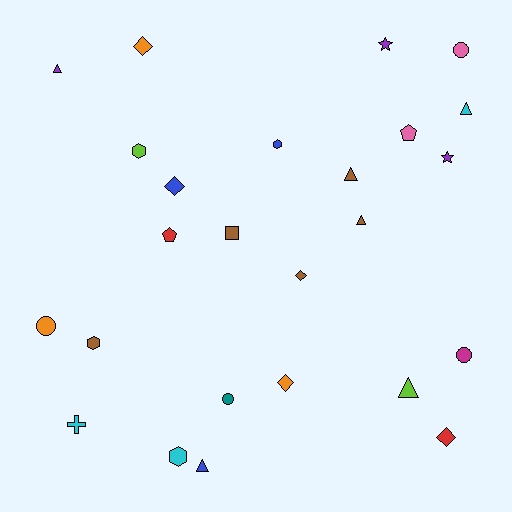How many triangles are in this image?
There are 6 triangles.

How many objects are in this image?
There are 25 objects.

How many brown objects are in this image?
There are 5 brown objects.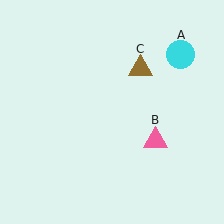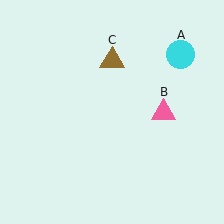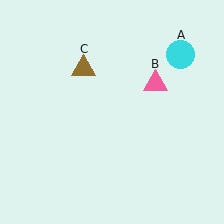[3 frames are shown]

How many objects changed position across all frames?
2 objects changed position: pink triangle (object B), brown triangle (object C).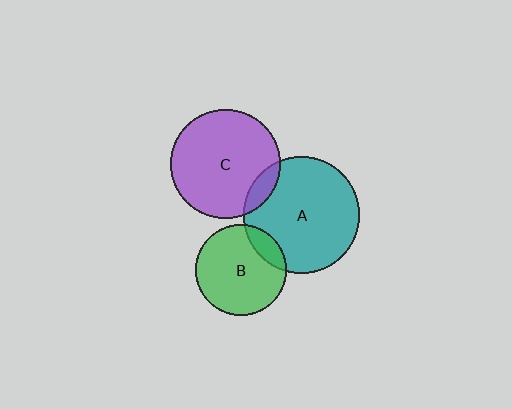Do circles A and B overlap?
Yes.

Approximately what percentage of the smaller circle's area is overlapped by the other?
Approximately 15%.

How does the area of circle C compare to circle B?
Approximately 1.4 times.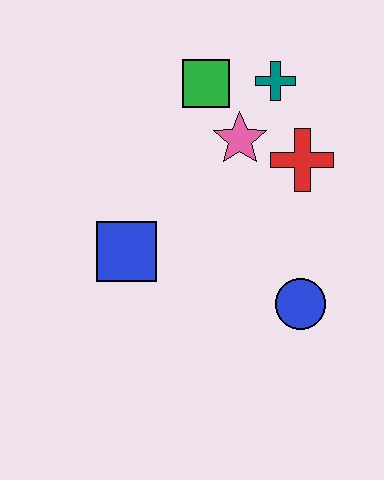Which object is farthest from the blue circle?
The green square is farthest from the blue circle.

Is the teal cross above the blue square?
Yes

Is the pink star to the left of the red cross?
Yes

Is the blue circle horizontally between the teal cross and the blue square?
No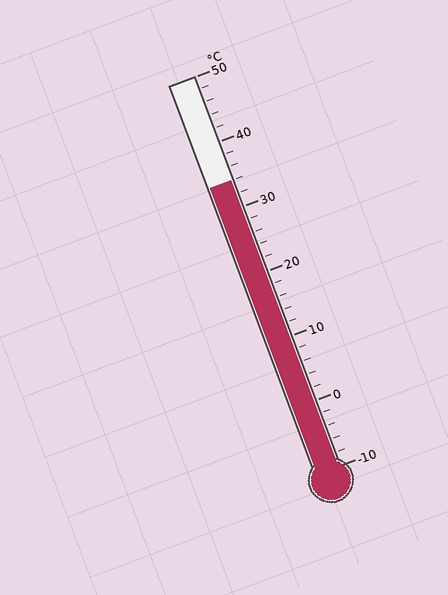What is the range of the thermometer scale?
The thermometer scale ranges from -10°C to 50°C.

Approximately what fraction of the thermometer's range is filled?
The thermometer is filled to approximately 75% of its range.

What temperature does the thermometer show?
The thermometer shows approximately 34°C.